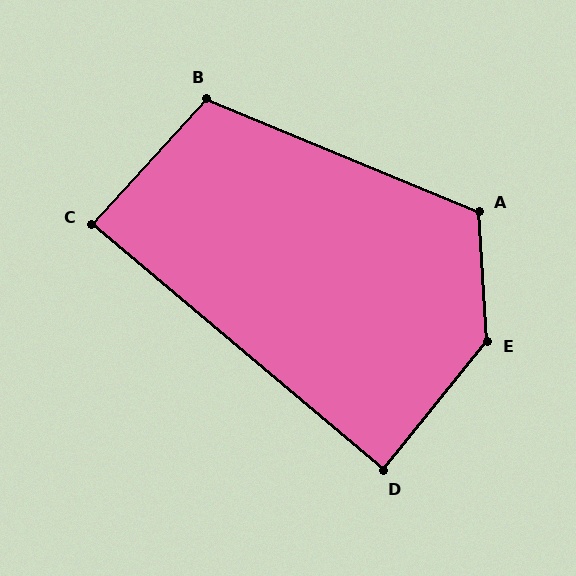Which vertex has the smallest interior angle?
C, at approximately 88 degrees.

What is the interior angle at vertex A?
Approximately 116 degrees (obtuse).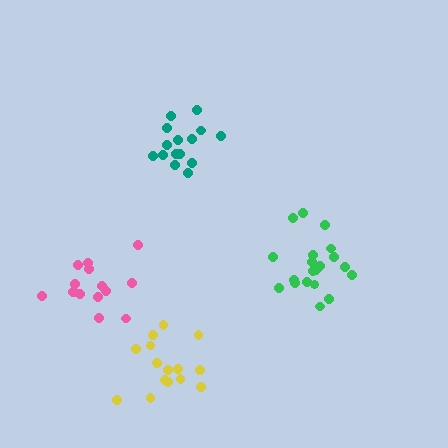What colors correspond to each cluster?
The clusters are colored: teal, pink, yellow, green.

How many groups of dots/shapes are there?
There are 4 groups.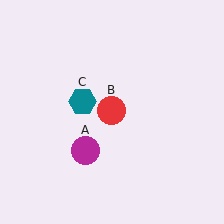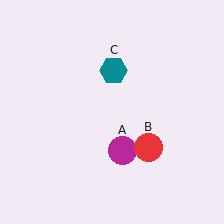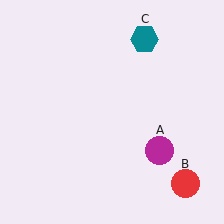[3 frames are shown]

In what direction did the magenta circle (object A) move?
The magenta circle (object A) moved right.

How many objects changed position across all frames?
3 objects changed position: magenta circle (object A), red circle (object B), teal hexagon (object C).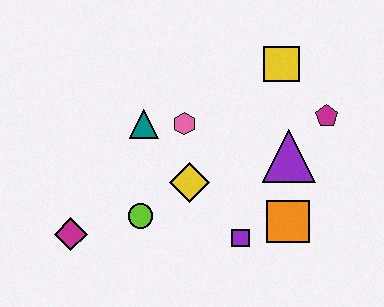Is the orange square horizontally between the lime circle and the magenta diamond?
No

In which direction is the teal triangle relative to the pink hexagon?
The teal triangle is to the left of the pink hexagon.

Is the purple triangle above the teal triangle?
No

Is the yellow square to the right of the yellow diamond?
Yes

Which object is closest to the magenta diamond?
The lime circle is closest to the magenta diamond.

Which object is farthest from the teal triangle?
The magenta pentagon is farthest from the teal triangle.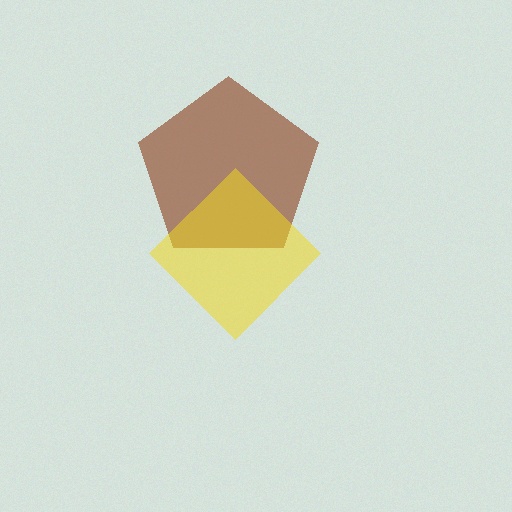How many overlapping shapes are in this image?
There are 2 overlapping shapes in the image.